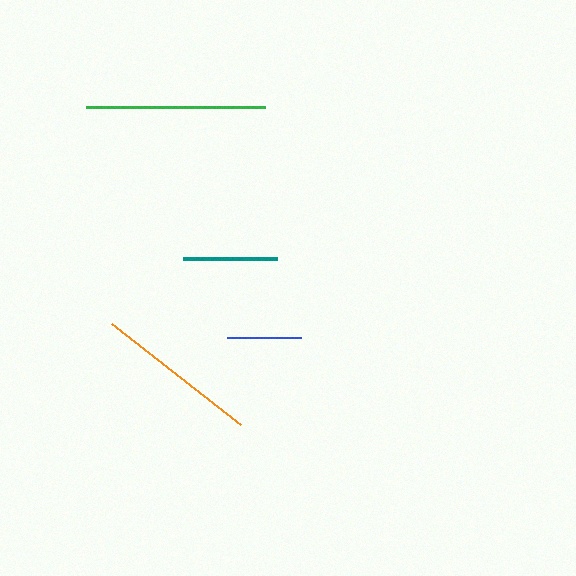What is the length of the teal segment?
The teal segment is approximately 94 pixels long.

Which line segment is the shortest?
The blue line is the shortest at approximately 74 pixels.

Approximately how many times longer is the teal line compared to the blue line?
The teal line is approximately 1.3 times the length of the blue line.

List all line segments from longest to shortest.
From longest to shortest: green, orange, teal, blue.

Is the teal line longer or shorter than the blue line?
The teal line is longer than the blue line.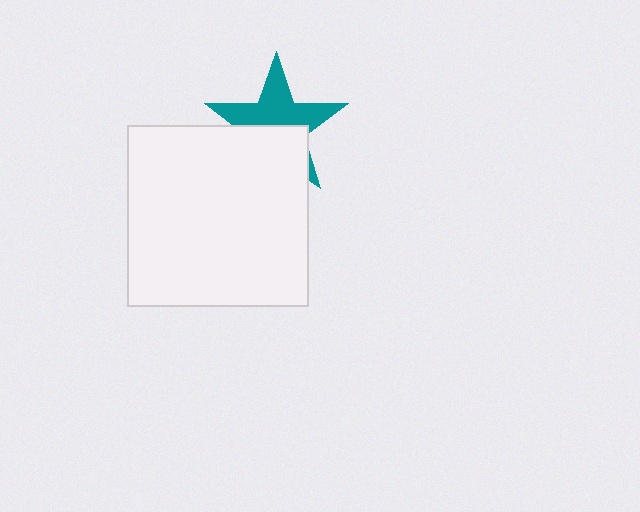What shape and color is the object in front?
The object in front is a white square.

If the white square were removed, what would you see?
You would see the complete teal star.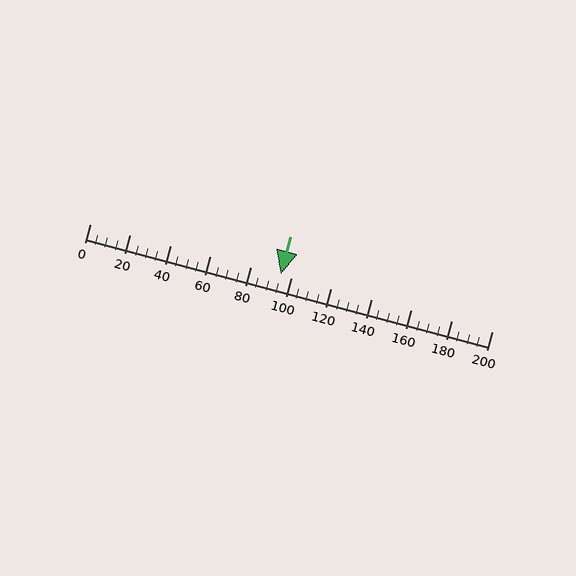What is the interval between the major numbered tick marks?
The major tick marks are spaced 20 units apart.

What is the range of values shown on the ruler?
The ruler shows values from 0 to 200.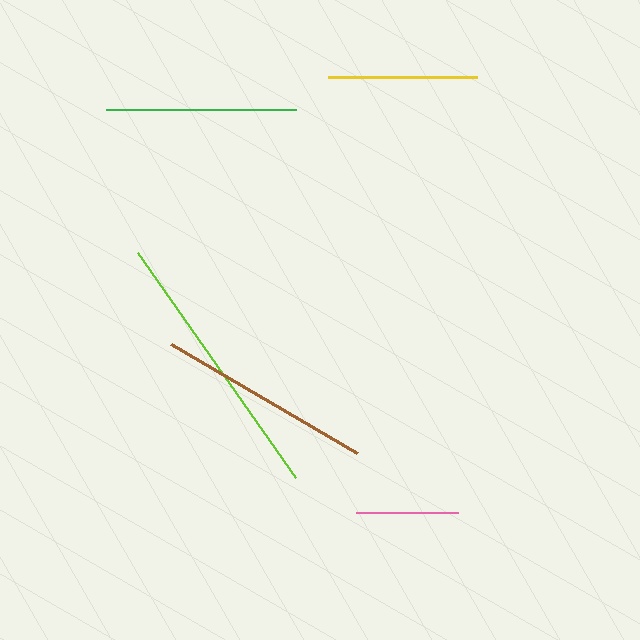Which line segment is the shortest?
The pink line is the shortest at approximately 102 pixels.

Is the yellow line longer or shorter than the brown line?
The brown line is longer than the yellow line.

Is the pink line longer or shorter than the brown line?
The brown line is longer than the pink line.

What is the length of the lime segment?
The lime segment is approximately 276 pixels long.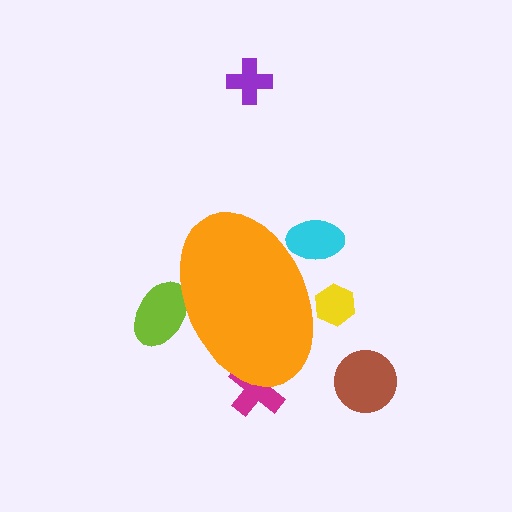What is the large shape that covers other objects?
An orange ellipse.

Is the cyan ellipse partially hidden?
Yes, the cyan ellipse is partially hidden behind the orange ellipse.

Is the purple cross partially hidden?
No, the purple cross is fully visible.